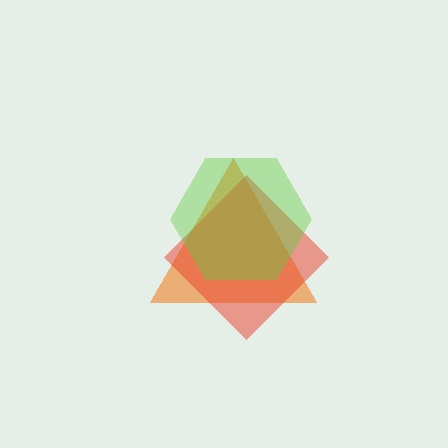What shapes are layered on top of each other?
The layered shapes are: an orange triangle, a red diamond, a lime hexagon.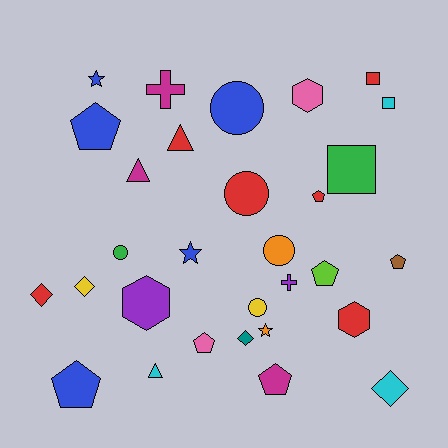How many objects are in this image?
There are 30 objects.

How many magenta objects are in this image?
There are 3 magenta objects.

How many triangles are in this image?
There are 3 triangles.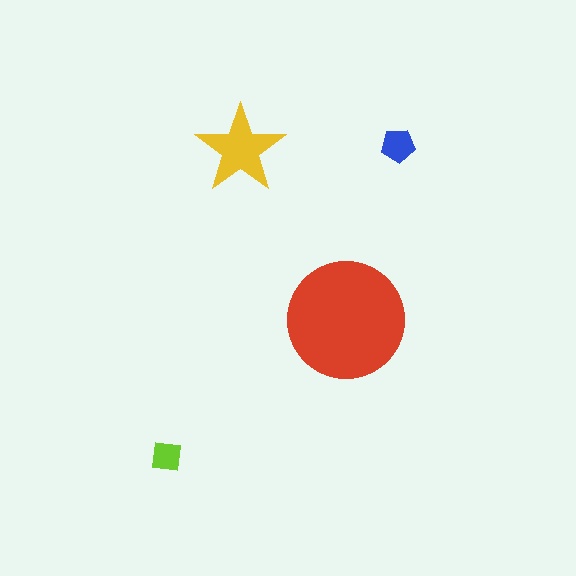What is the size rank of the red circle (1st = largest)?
1st.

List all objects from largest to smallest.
The red circle, the yellow star, the blue pentagon, the lime square.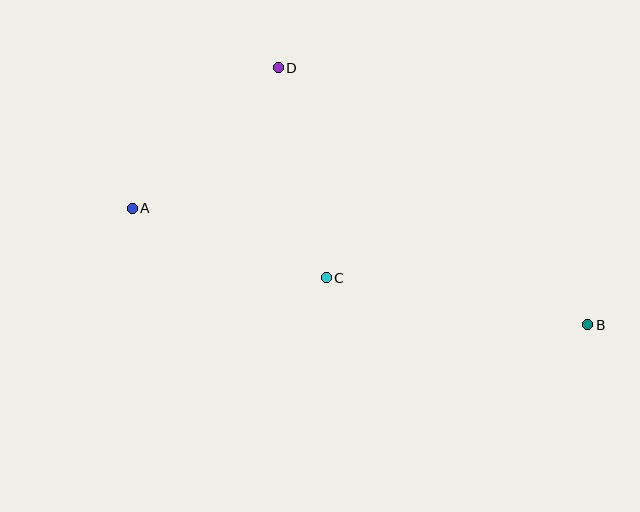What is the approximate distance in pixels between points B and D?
The distance between B and D is approximately 402 pixels.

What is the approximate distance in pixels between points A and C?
The distance between A and C is approximately 206 pixels.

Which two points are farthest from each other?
Points A and B are farthest from each other.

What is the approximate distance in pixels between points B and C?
The distance between B and C is approximately 266 pixels.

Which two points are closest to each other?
Points A and D are closest to each other.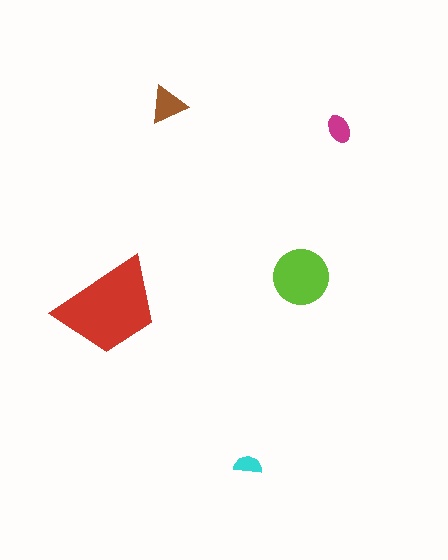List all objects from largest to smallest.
The red trapezoid, the lime circle, the brown triangle, the magenta ellipse, the cyan semicircle.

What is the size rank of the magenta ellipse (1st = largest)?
4th.